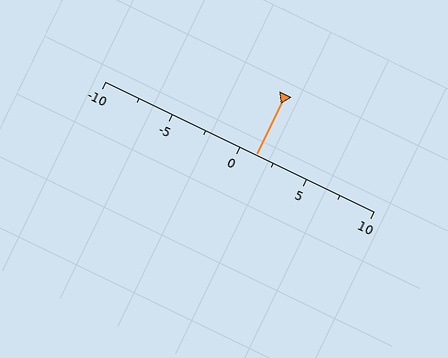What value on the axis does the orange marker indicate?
The marker indicates approximately 1.2.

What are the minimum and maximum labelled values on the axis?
The axis runs from -10 to 10.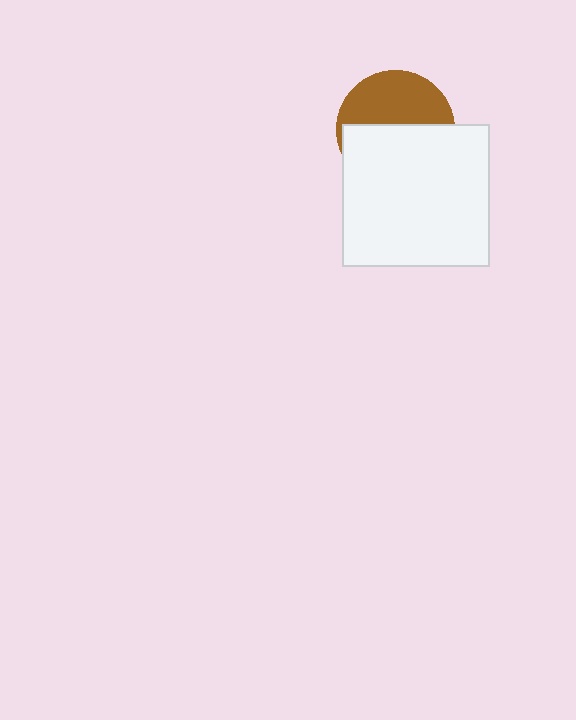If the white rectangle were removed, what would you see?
You would see the complete brown circle.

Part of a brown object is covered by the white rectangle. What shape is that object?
It is a circle.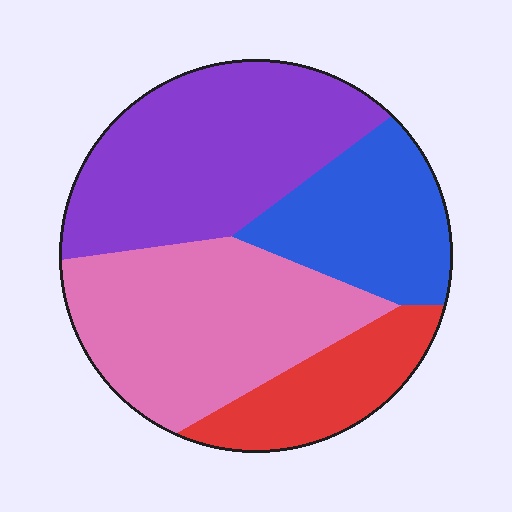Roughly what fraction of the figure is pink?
Pink takes up between a quarter and a half of the figure.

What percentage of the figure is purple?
Purple takes up between a third and a half of the figure.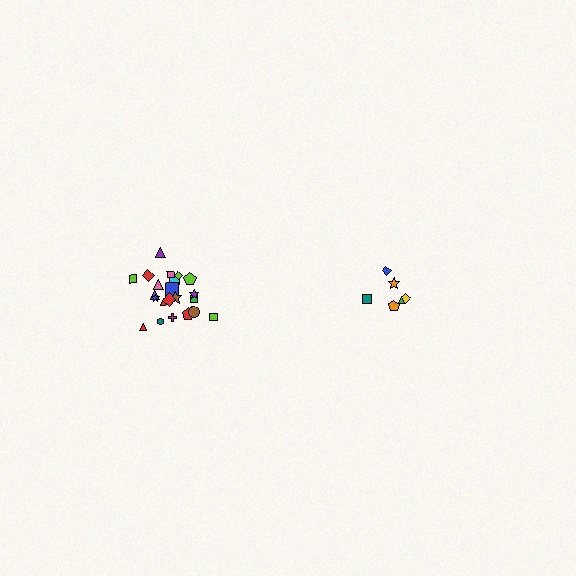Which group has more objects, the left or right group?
The left group.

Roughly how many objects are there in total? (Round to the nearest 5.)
Roughly 30 objects in total.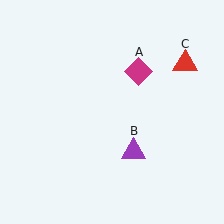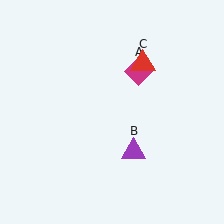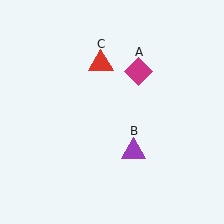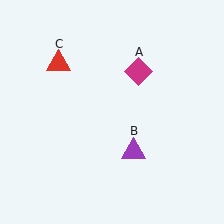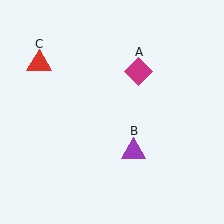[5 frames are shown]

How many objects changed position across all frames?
1 object changed position: red triangle (object C).